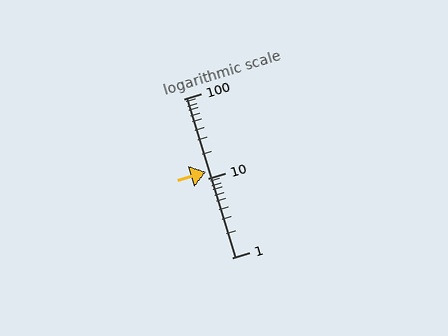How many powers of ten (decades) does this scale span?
The scale spans 2 decades, from 1 to 100.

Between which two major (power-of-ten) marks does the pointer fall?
The pointer is between 10 and 100.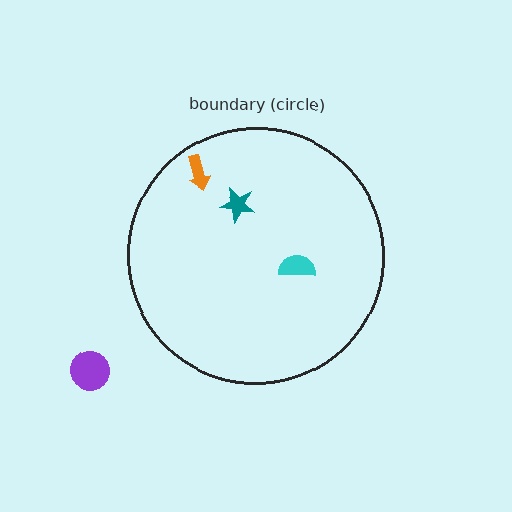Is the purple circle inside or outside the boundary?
Outside.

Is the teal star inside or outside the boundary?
Inside.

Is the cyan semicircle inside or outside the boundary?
Inside.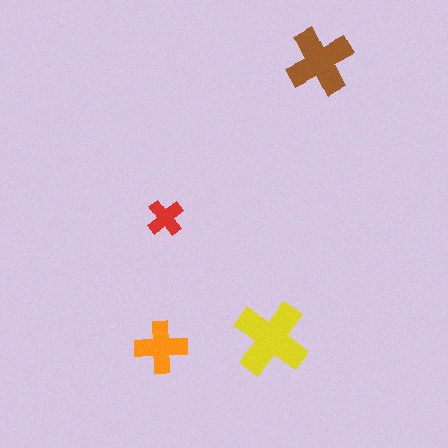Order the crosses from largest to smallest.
the yellow one, the brown one, the orange one, the red one.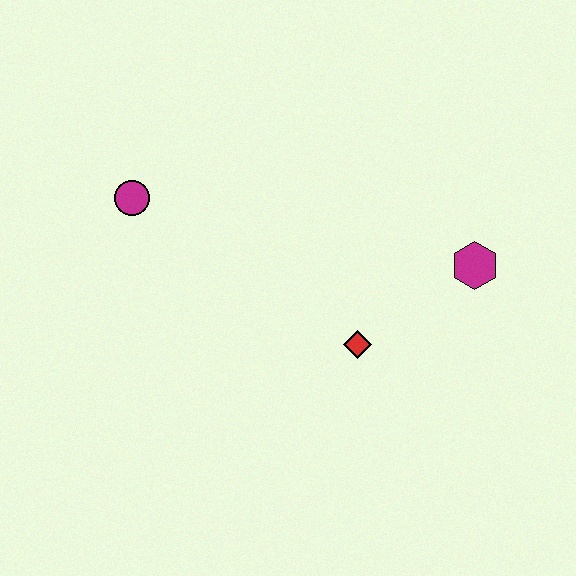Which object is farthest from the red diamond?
The magenta circle is farthest from the red diamond.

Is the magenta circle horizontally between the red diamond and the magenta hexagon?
No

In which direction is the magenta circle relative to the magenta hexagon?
The magenta circle is to the left of the magenta hexagon.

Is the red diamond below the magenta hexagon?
Yes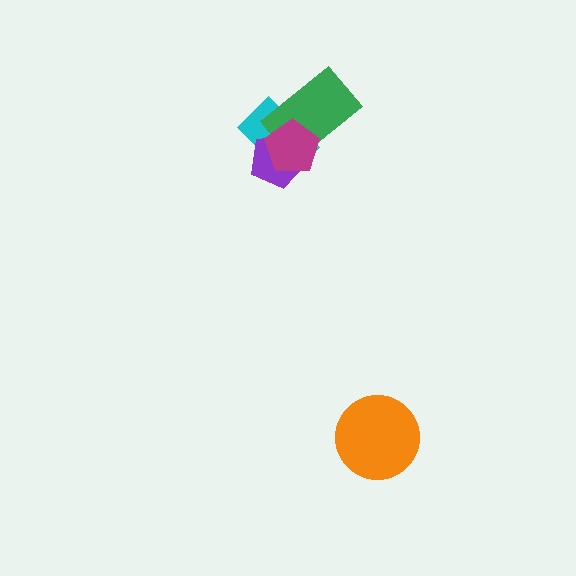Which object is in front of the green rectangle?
The magenta pentagon is in front of the green rectangle.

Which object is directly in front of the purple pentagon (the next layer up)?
The green rectangle is directly in front of the purple pentagon.